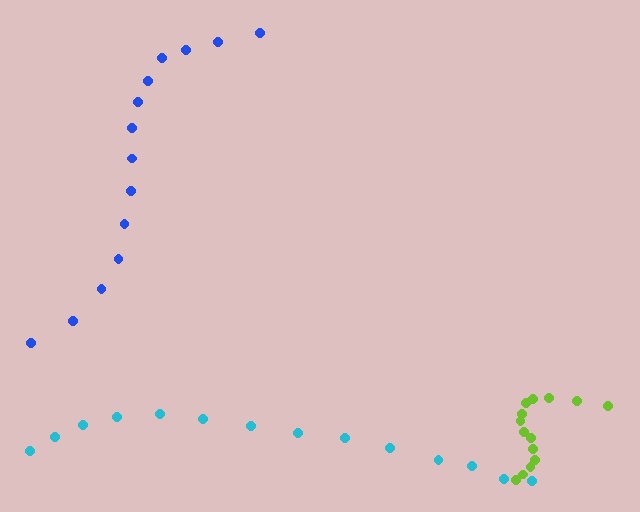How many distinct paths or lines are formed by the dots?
There are 3 distinct paths.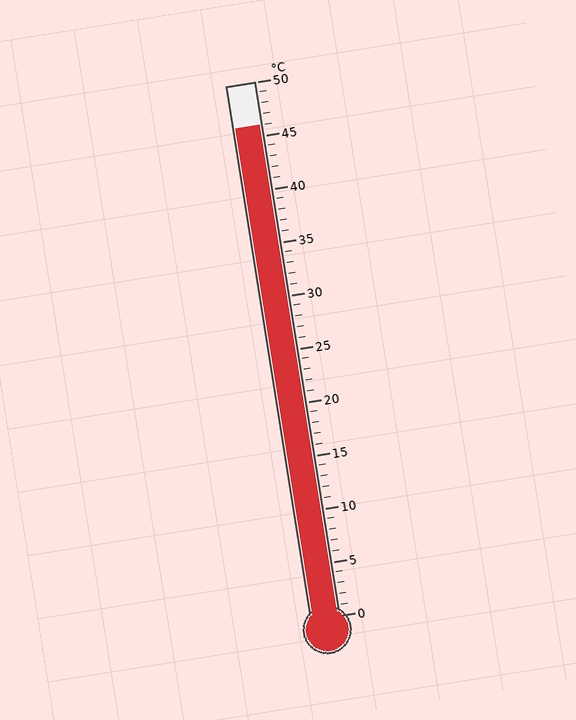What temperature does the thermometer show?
The thermometer shows approximately 46°C.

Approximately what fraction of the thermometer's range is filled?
The thermometer is filled to approximately 90% of its range.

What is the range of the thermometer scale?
The thermometer scale ranges from 0°C to 50°C.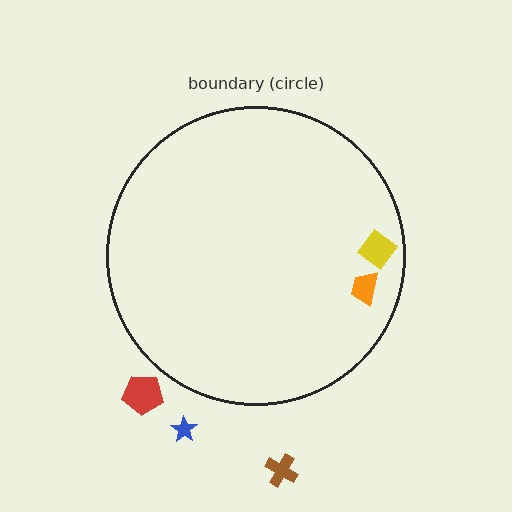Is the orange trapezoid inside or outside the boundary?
Inside.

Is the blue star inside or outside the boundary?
Outside.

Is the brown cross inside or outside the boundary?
Outside.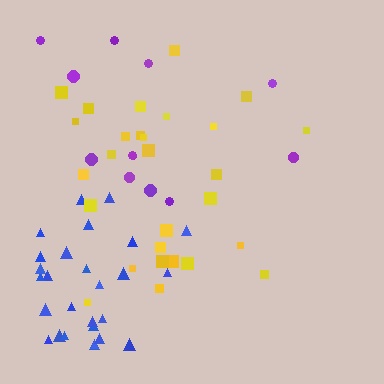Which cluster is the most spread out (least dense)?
Purple.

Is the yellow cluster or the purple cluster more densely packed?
Yellow.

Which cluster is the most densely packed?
Blue.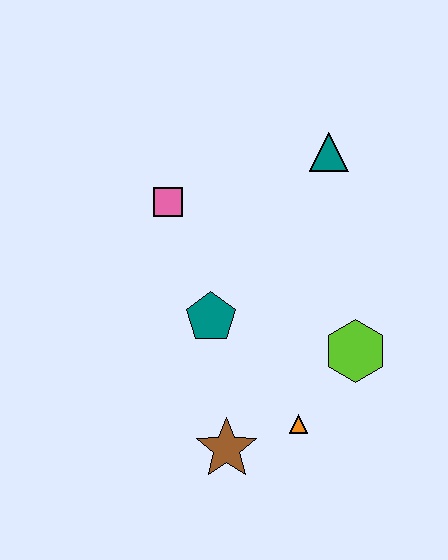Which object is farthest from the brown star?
The teal triangle is farthest from the brown star.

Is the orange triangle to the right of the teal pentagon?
Yes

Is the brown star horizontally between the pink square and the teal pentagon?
No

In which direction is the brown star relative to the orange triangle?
The brown star is to the left of the orange triangle.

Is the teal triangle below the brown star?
No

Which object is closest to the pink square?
The teal pentagon is closest to the pink square.